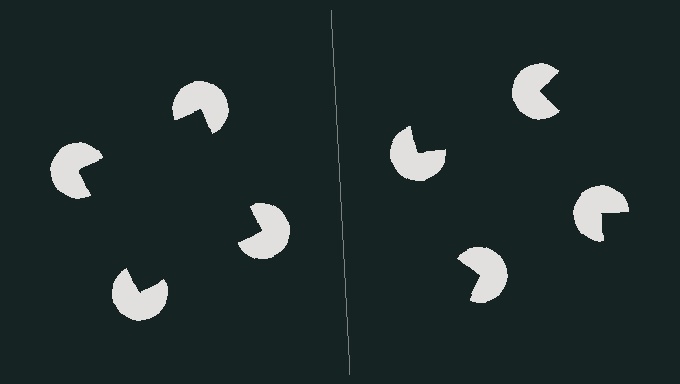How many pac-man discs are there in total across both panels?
8 — 4 on each side.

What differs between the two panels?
The pac-man discs are positioned identically on both sides; only the wedge orientations differ. On the left they align to a square; on the right they are misaligned.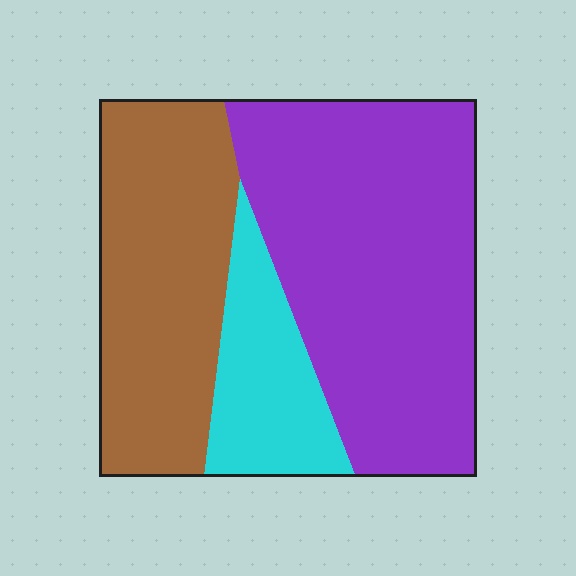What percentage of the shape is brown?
Brown takes up about one third (1/3) of the shape.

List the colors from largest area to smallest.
From largest to smallest: purple, brown, cyan.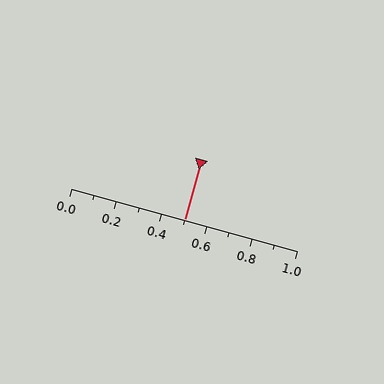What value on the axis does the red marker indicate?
The marker indicates approximately 0.5.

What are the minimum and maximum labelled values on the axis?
The axis runs from 0.0 to 1.0.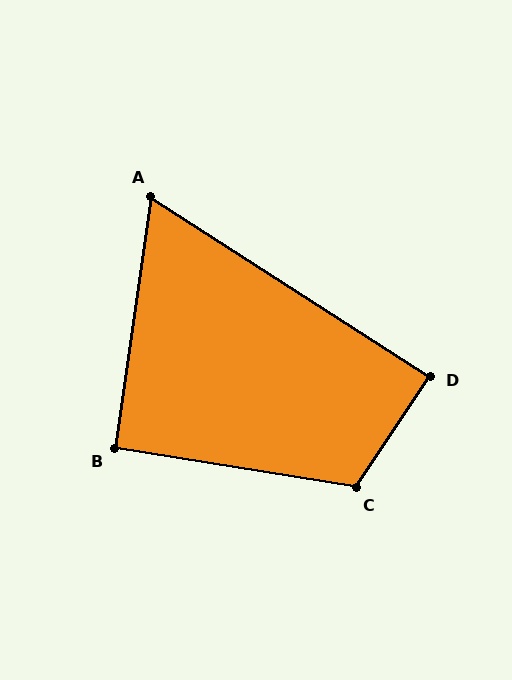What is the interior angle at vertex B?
Approximately 91 degrees (approximately right).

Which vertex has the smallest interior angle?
A, at approximately 65 degrees.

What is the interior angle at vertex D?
Approximately 89 degrees (approximately right).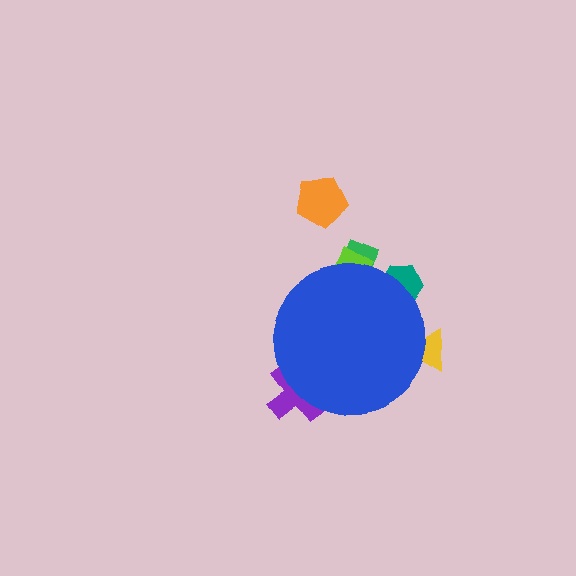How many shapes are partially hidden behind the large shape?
5 shapes are partially hidden.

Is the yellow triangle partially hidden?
Yes, the yellow triangle is partially hidden behind the blue circle.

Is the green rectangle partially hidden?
Yes, the green rectangle is partially hidden behind the blue circle.